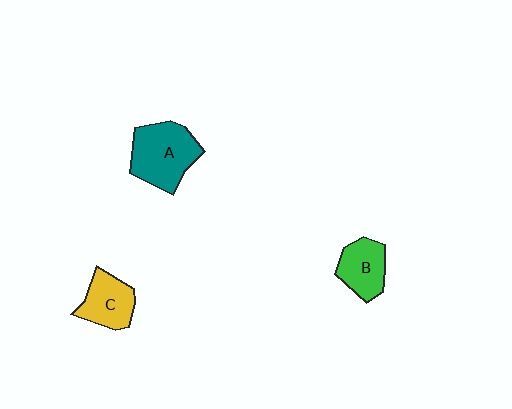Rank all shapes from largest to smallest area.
From largest to smallest: A (teal), C (yellow), B (green).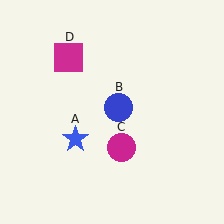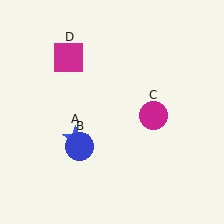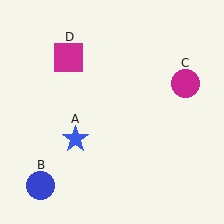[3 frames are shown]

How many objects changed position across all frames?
2 objects changed position: blue circle (object B), magenta circle (object C).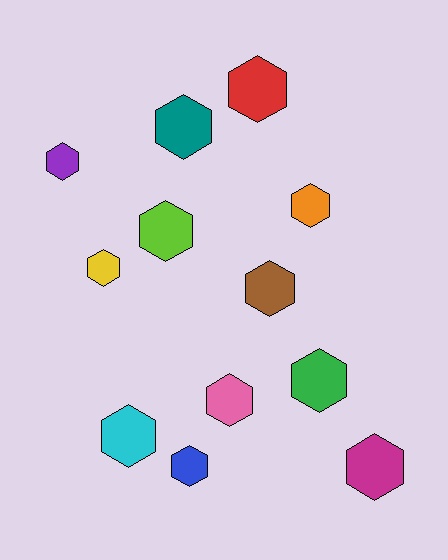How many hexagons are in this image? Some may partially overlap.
There are 12 hexagons.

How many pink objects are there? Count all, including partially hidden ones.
There is 1 pink object.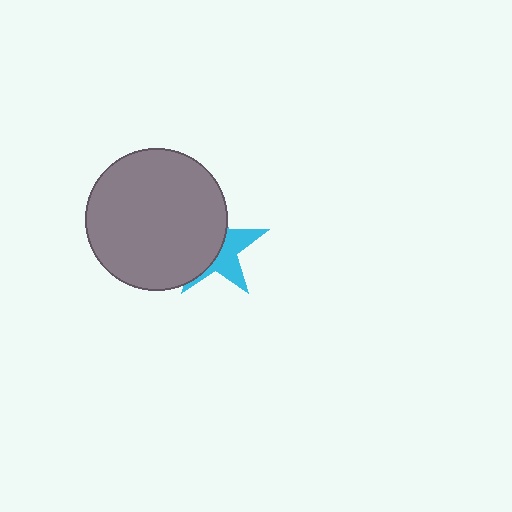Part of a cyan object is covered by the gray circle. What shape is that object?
It is a star.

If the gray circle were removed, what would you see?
You would see the complete cyan star.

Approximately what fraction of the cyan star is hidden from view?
Roughly 58% of the cyan star is hidden behind the gray circle.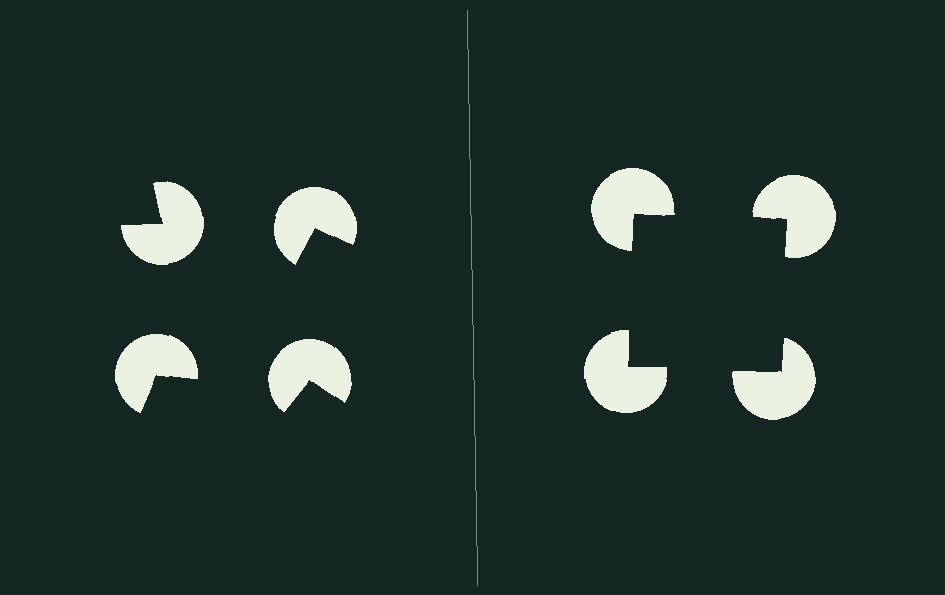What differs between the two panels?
The pac-man discs are positioned identically on both sides; only the wedge orientations differ. On the right they align to a square; on the left they are misaligned.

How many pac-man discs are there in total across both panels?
8 — 4 on each side.